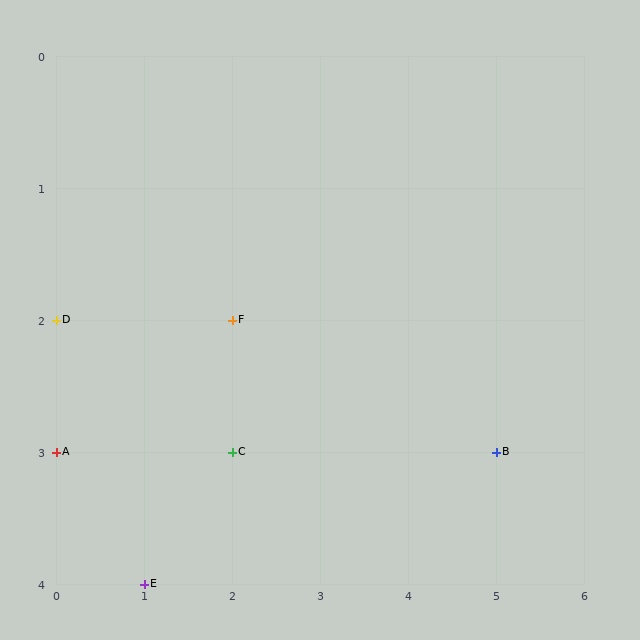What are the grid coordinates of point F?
Point F is at grid coordinates (2, 2).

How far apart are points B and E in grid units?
Points B and E are 4 columns and 1 row apart (about 4.1 grid units diagonally).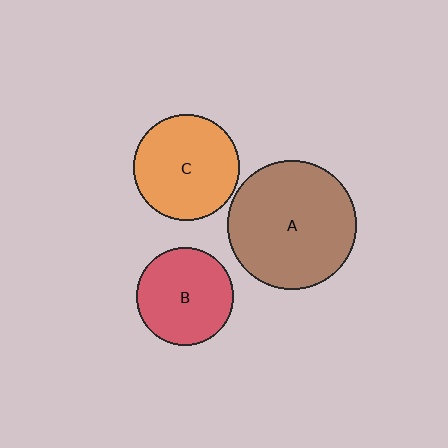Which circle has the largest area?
Circle A (brown).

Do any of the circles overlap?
No, none of the circles overlap.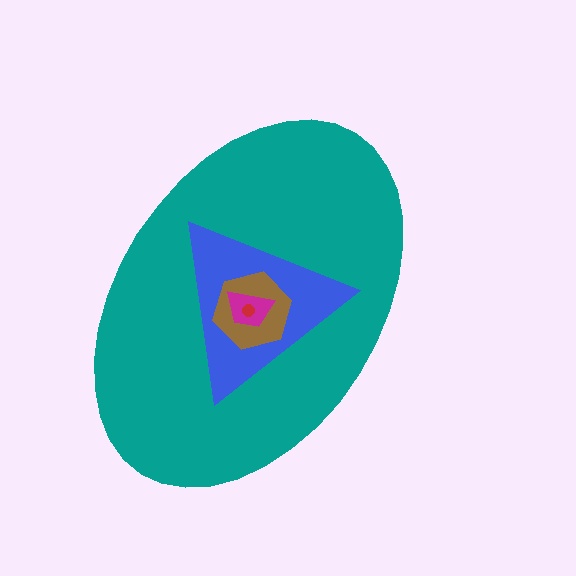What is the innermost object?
The red circle.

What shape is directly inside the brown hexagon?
The magenta trapezoid.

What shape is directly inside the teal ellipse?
The blue triangle.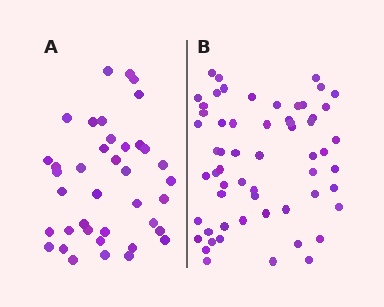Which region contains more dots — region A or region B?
Region B (the right region) has more dots.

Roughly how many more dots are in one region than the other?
Region B has approximately 20 more dots than region A.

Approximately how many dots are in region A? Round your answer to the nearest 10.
About 40 dots. (The exact count is 39, which rounds to 40.)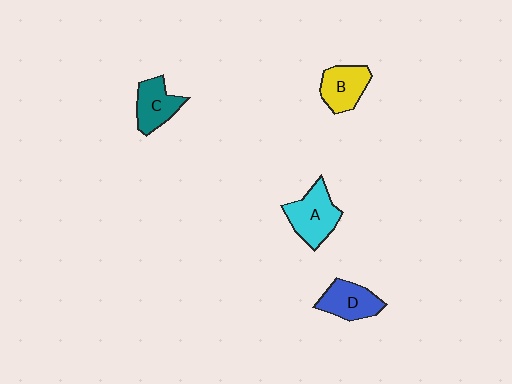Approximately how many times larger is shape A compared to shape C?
Approximately 1.3 times.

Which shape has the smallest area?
Shape C (teal).